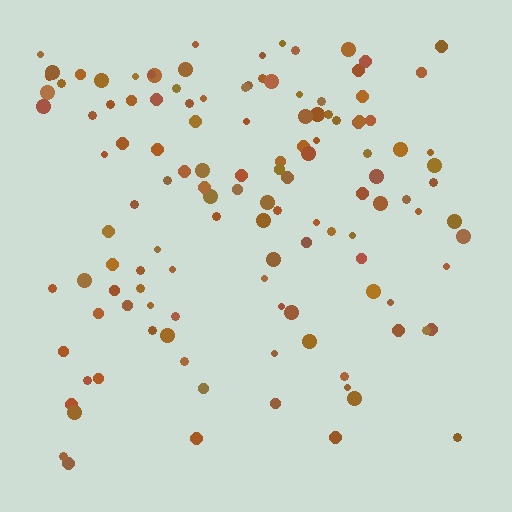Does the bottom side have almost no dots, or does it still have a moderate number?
Still a moderate number, just noticeably fewer than the top.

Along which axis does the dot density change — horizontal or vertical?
Vertical.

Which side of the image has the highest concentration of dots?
The top.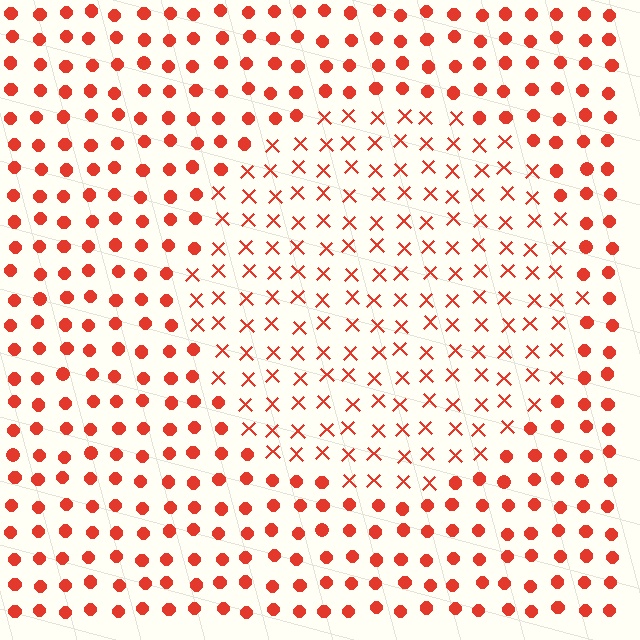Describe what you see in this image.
The image is filled with small red elements arranged in a uniform grid. A circle-shaped region contains X marks, while the surrounding area contains circles. The boundary is defined purely by the change in element shape.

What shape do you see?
I see a circle.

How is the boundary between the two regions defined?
The boundary is defined by a change in element shape: X marks inside vs. circles outside. All elements share the same color and spacing.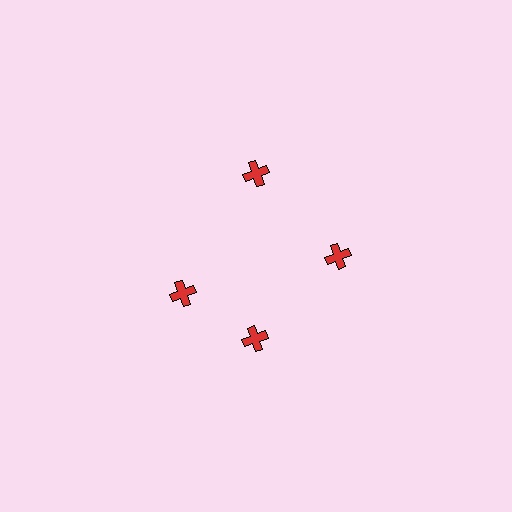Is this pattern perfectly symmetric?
No. The 4 red crosses are arranged in a ring, but one element near the 9 o'clock position is rotated out of alignment along the ring, breaking the 4-fold rotational symmetry.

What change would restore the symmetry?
The symmetry would be restored by rotating it back into even spacing with its neighbors so that all 4 crosses sit at equal angles and equal distance from the center.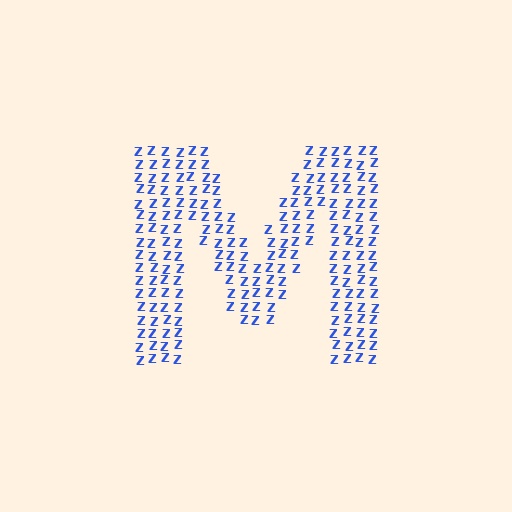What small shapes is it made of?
It is made of small letter Z's.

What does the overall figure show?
The overall figure shows the letter M.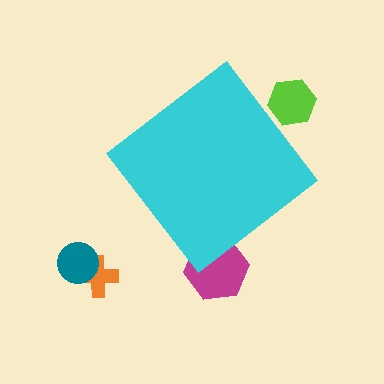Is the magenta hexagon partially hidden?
Yes, the magenta hexagon is partially hidden behind the cyan diamond.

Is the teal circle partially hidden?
No, the teal circle is fully visible.